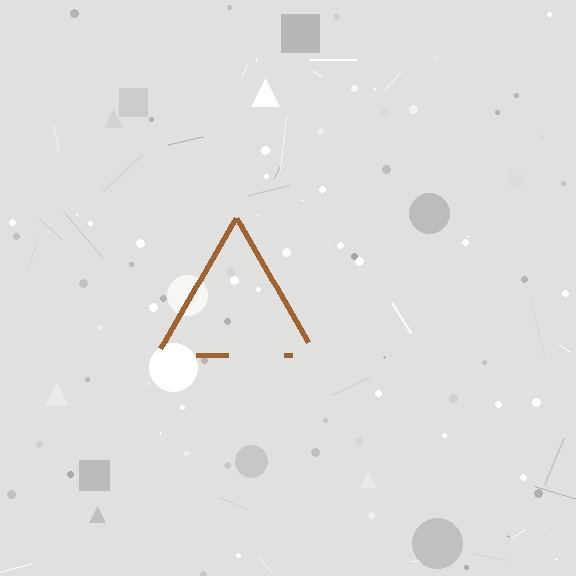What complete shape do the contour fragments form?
The contour fragments form a triangle.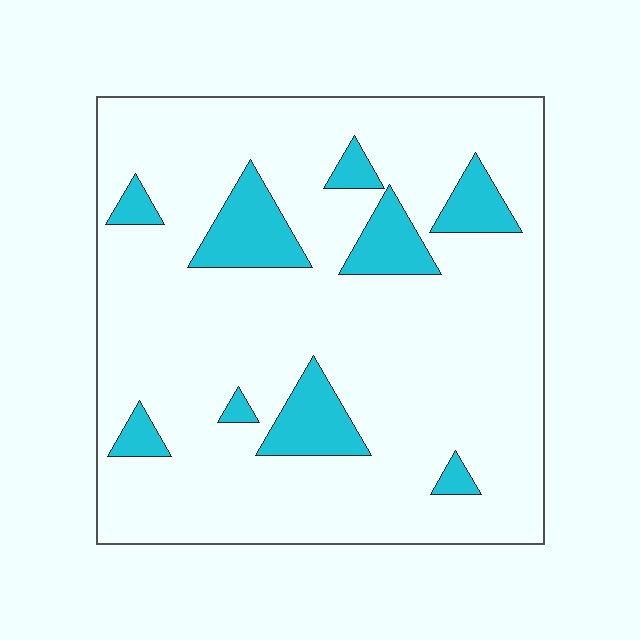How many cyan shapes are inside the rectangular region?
9.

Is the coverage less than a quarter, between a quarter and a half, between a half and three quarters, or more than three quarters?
Less than a quarter.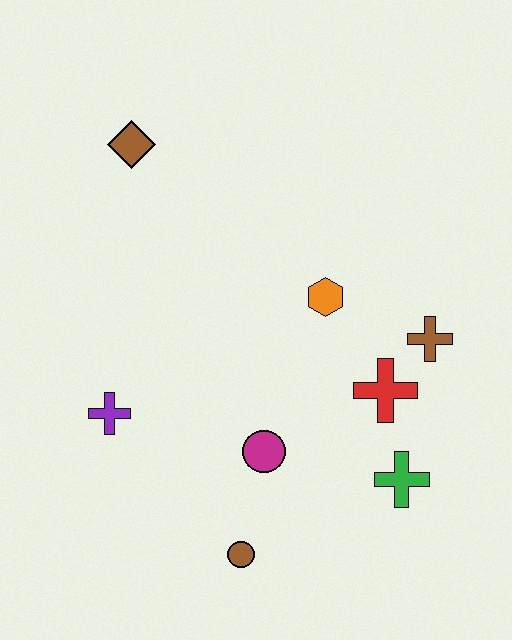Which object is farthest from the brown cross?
The brown diamond is farthest from the brown cross.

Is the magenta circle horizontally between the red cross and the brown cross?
No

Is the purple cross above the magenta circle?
Yes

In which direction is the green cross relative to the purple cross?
The green cross is to the right of the purple cross.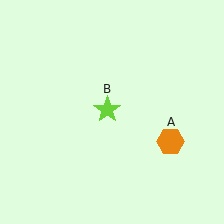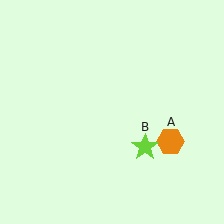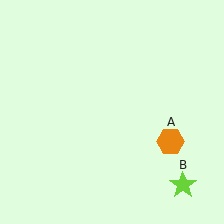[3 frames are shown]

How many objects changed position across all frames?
1 object changed position: lime star (object B).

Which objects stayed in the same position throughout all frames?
Orange hexagon (object A) remained stationary.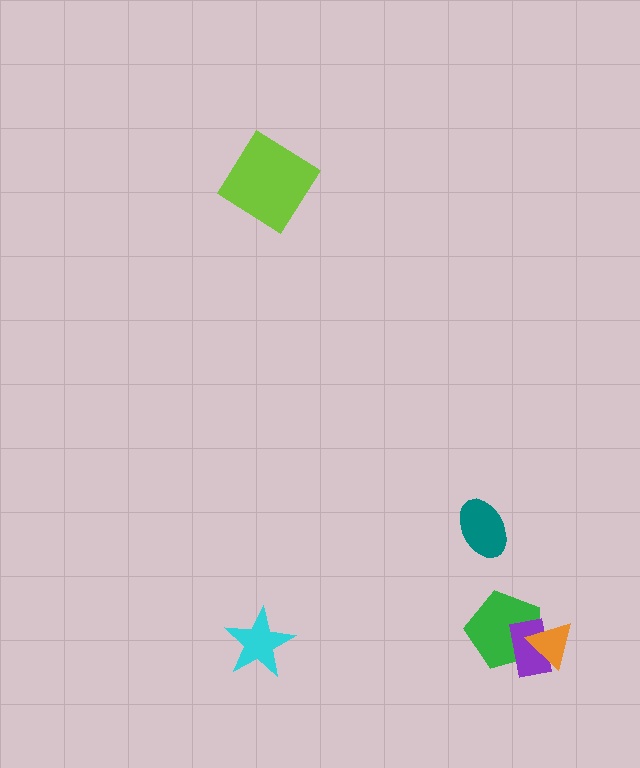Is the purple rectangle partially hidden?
Yes, it is partially covered by another shape.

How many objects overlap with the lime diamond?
0 objects overlap with the lime diamond.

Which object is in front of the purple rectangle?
The orange triangle is in front of the purple rectangle.